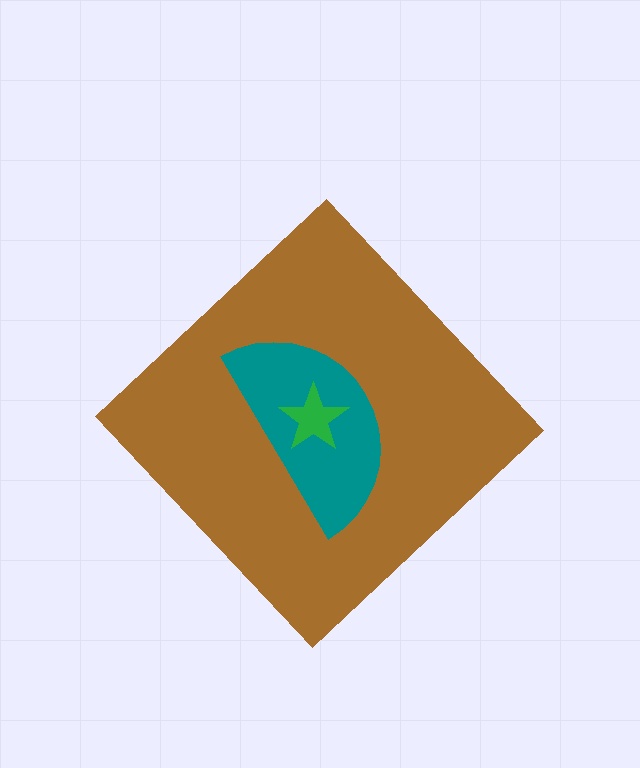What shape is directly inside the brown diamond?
The teal semicircle.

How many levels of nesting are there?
3.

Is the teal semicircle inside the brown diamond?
Yes.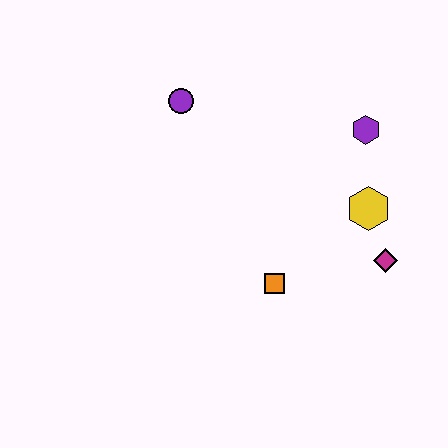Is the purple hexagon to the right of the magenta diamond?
No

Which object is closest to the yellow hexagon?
The magenta diamond is closest to the yellow hexagon.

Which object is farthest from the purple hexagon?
The purple circle is farthest from the purple hexagon.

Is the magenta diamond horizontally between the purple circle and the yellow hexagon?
No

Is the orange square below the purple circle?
Yes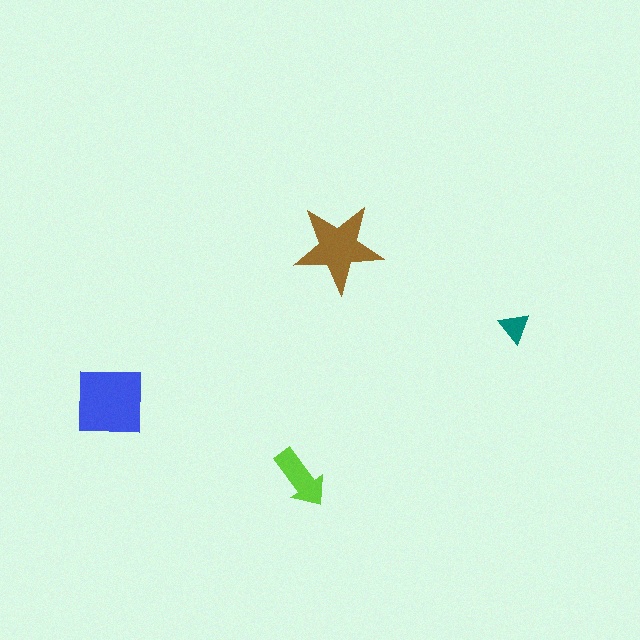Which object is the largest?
The blue square.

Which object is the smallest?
The teal triangle.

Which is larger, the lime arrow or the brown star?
The brown star.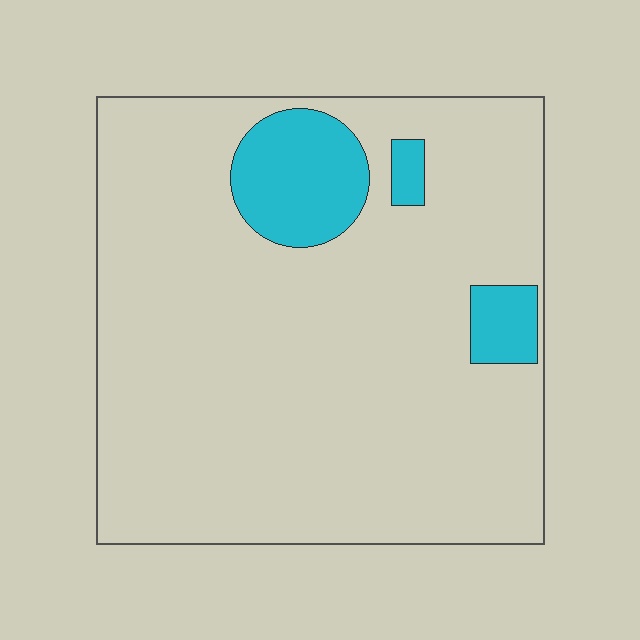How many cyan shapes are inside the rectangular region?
3.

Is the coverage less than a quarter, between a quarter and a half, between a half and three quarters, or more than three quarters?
Less than a quarter.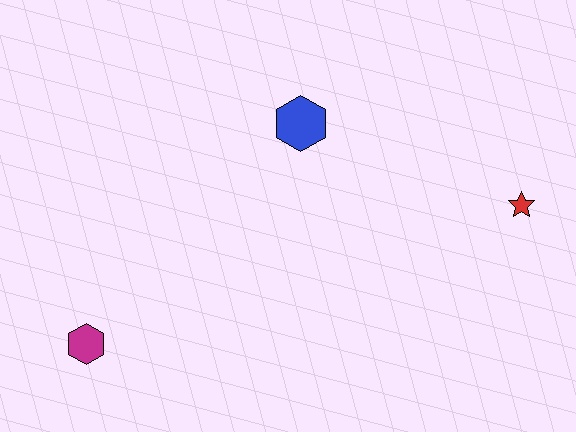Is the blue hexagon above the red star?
Yes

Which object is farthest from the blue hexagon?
The magenta hexagon is farthest from the blue hexagon.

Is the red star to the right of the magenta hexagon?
Yes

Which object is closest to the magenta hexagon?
The blue hexagon is closest to the magenta hexagon.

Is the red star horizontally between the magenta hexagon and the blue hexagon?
No